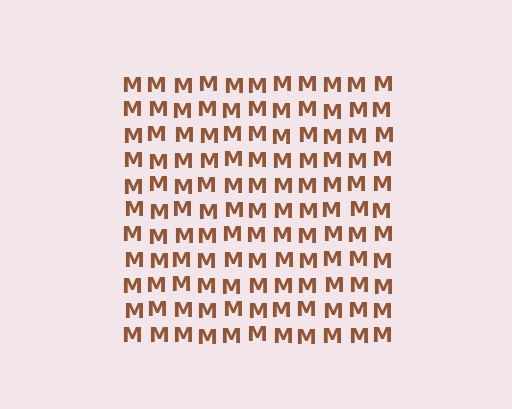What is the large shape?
The large shape is a square.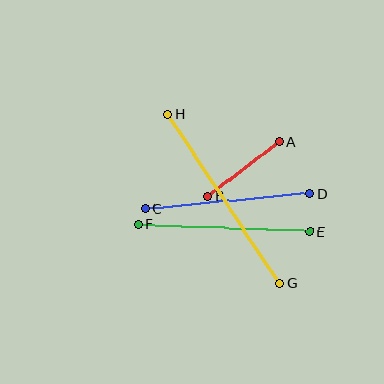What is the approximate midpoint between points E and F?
The midpoint is at approximately (224, 228) pixels.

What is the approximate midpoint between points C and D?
The midpoint is at approximately (227, 201) pixels.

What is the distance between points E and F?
The distance is approximately 172 pixels.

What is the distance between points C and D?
The distance is approximately 165 pixels.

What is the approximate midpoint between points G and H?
The midpoint is at approximately (224, 199) pixels.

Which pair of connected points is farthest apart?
Points G and H are farthest apart.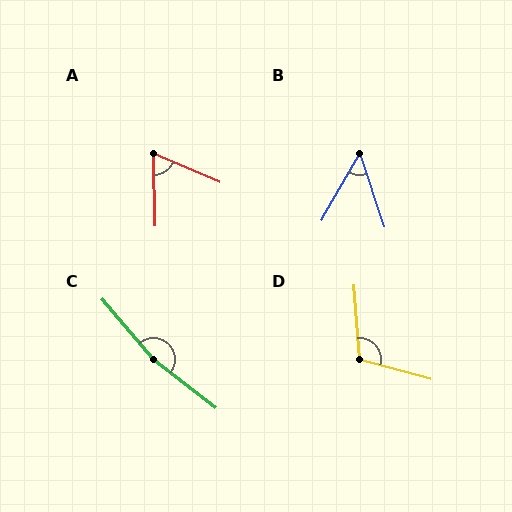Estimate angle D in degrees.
Approximately 109 degrees.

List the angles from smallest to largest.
B (48°), A (66°), D (109°), C (168°).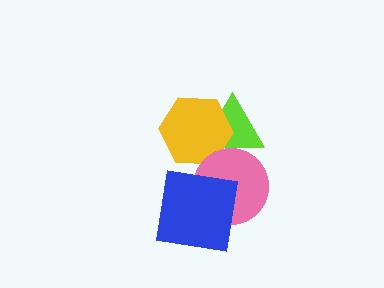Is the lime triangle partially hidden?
Yes, it is partially covered by another shape.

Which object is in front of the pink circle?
The blue square is in front of the pink circle.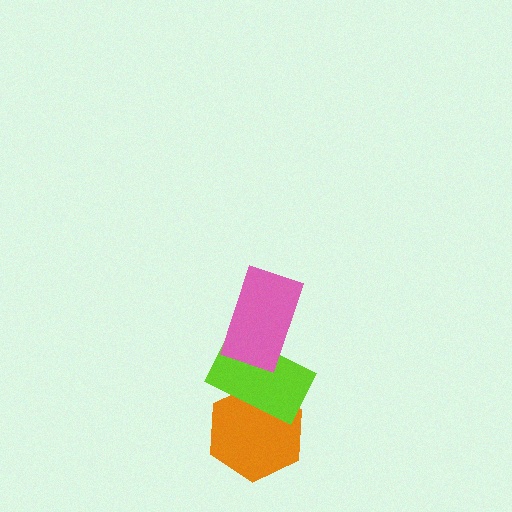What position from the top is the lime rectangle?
The lime rectangle is 2nd from the top.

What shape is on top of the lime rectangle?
The pink rectangle is on top of the lime rectangle.